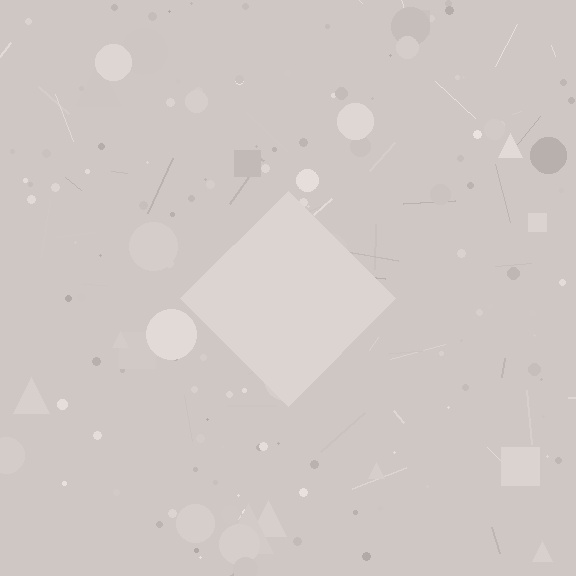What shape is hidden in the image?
A diamond is hidden in the image.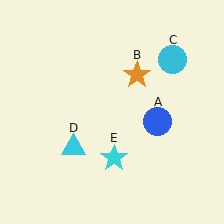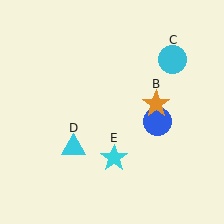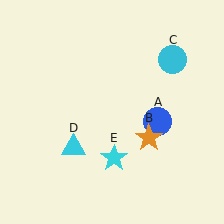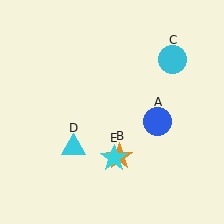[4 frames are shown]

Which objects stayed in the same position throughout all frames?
Blue circle (object A) and cyan circle (object C) and cyan triangle (object D) and cyan star (object E) remained stationary.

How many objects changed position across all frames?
1 object changed position: orange star (object B).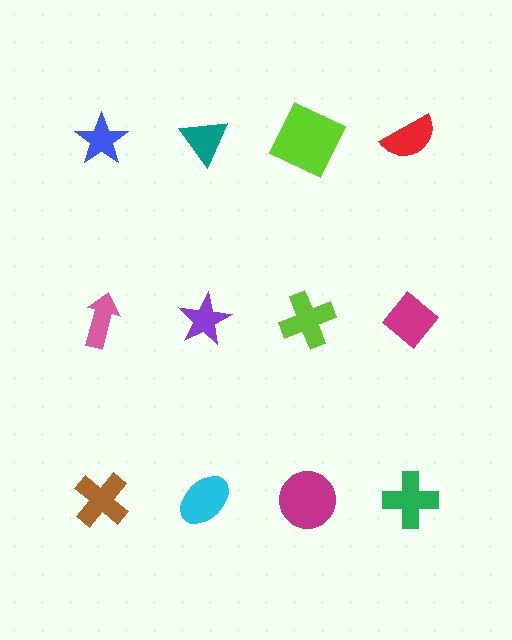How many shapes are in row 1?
4 shapes.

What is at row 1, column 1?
A blue star.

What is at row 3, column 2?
A cyan ellipse.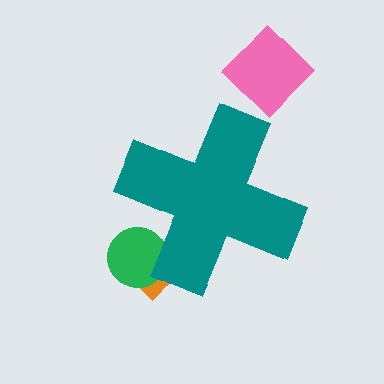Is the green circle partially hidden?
Yes, the green circle is partially hidden behind the teal cross.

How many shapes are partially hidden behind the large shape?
2 shapes are partially hidden.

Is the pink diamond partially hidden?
No, the pink diamond is fully visible.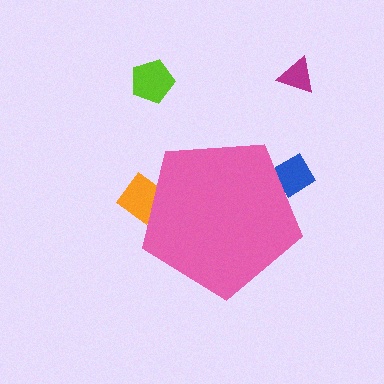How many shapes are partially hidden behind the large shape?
2 shapes are partially hidden.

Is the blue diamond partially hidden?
Yes, the blue diamond is partially hidden behind the pink pentagon.